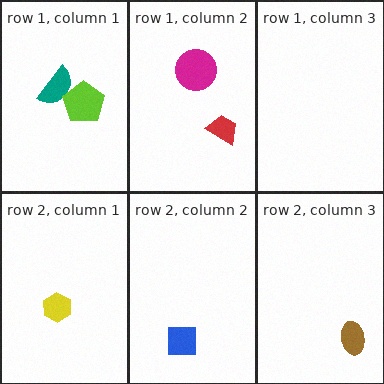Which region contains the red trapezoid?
The row 1, column 2 region.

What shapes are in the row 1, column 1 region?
The teal semicircle, the lime pentagon.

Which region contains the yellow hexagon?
The row 2, column 1 region.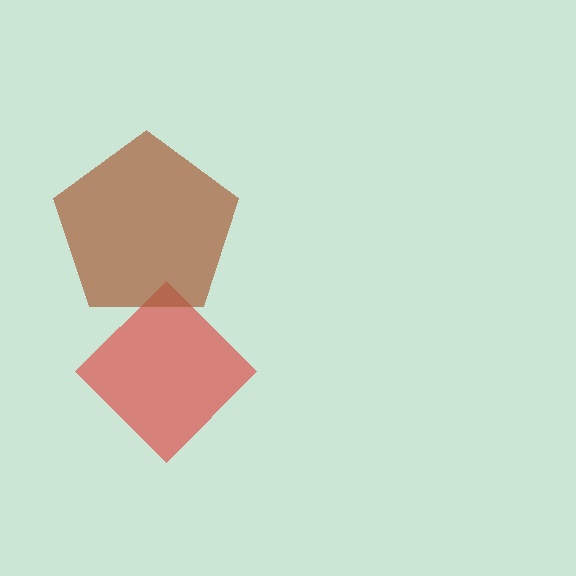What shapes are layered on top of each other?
The layered shapes are: a red diamond, a brown pentagon.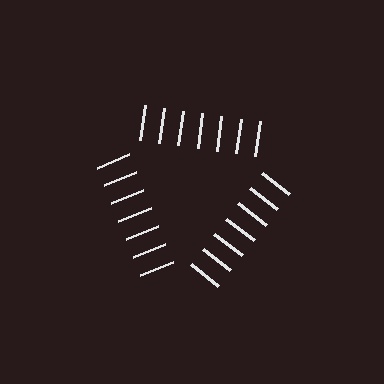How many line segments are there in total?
21 — 7 along each of the 3 edges.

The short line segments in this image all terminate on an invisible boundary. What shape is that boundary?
An illusory triangle — the line segments terminate on its edges but no continuous stroke is drawn.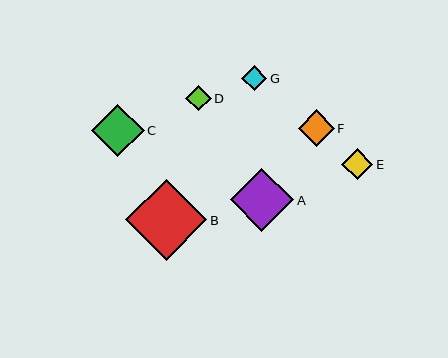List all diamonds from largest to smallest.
From largest to smallest: B, A, C, F, E, D, G.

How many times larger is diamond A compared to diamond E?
Diamond A is approximately 2.1 times the size of diamond E.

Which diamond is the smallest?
Diamond G is the smallest with a size of approximately 25 pixels.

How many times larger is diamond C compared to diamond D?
Diamond C is approximately 2.1 times the size of diamond D.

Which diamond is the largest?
Diamond B is the largest with a size of approximately 81 pixels.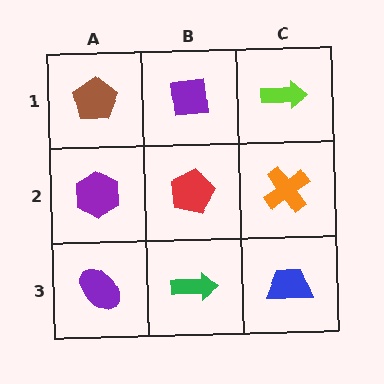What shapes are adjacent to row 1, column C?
An orange cross (row 2, column C), a purple square (row 1, column B).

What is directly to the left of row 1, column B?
A brown pentagon.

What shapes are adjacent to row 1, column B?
A red pentagon (row 2, column B), a brown pentagon (row 1, column A), a lime arrow (row 1, column C).